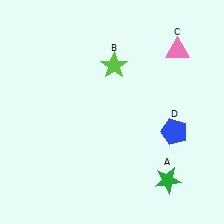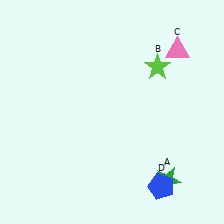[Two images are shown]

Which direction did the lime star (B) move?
The lime star (B) moved right.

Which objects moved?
The objects that moved are: the lime star (B), the blue pentagon (D).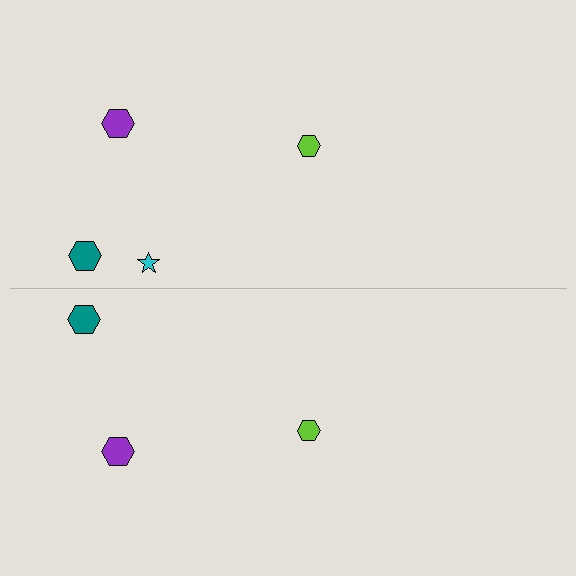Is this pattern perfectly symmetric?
No, the pattern is not perfectly symmetric. A cyan star is missing from the bottom side.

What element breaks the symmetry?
A cyan star is missing from the bottom side.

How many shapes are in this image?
There are 7 shapes in this image.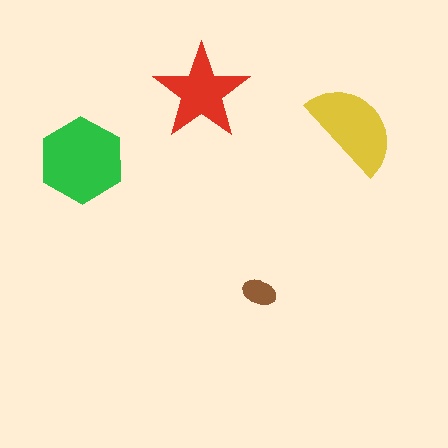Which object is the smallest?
The brown ellipse.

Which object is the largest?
The green hexagon.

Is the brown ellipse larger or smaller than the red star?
Smaller.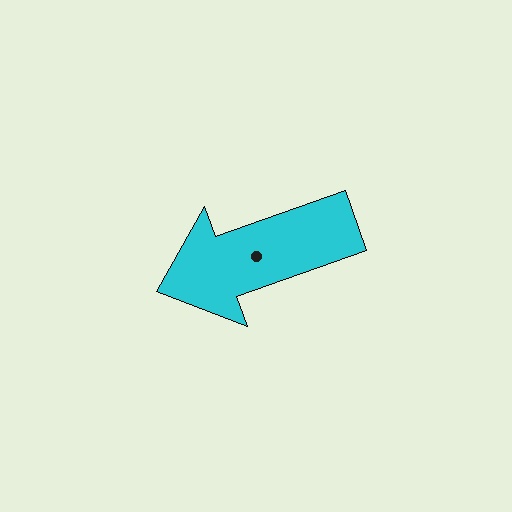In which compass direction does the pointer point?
West.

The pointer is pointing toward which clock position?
Roughly 8 o'clock.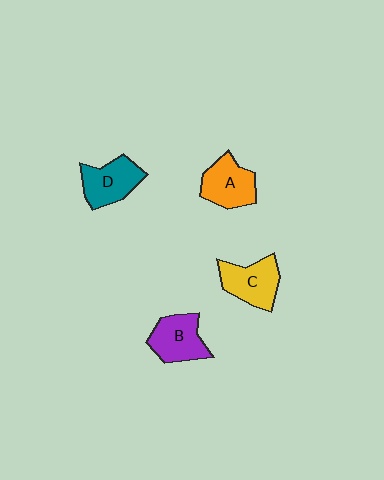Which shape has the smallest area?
Shape D (teal).